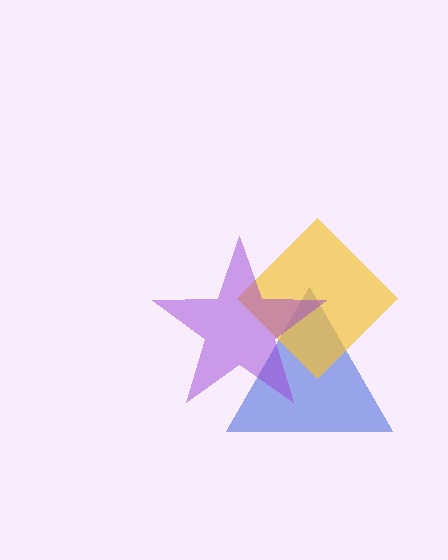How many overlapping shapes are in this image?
There are 3 overlapping shapes in the image.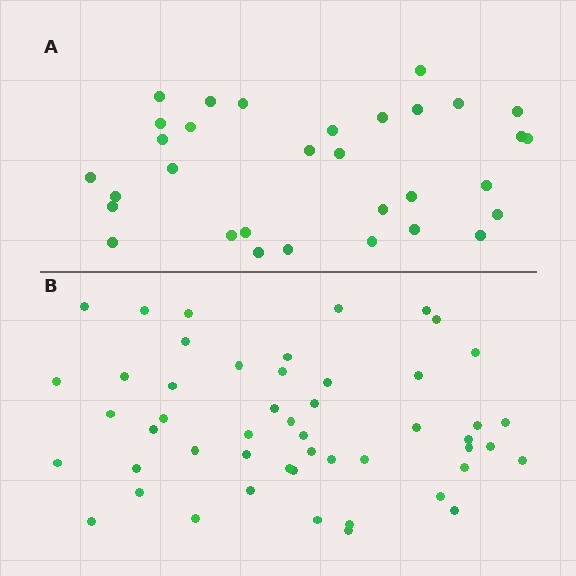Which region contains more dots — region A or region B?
Region B (the bottom region) has more dots.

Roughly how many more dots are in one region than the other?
Region B has approximately 20 more dots than region A.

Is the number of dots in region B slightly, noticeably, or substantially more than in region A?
Region B has substantially more. The ratio is roughly 1.6 to 1.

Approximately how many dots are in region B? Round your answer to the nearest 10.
About 50 dots.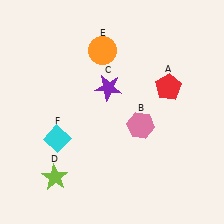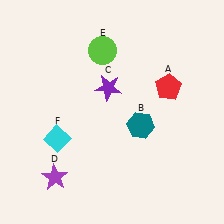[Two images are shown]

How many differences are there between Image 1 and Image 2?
There are 3 differences between the two images.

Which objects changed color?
B changed from pink to teal. D changed from lime to purple. E changed from orange to lime.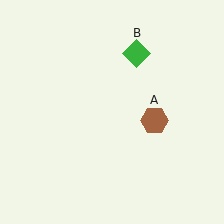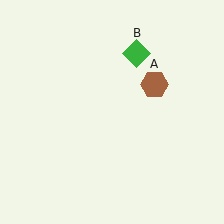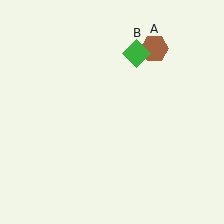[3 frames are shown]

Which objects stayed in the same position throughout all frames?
Green diamond (object B) remained stationary.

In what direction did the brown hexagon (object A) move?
The brown hexagon (object A) moved up.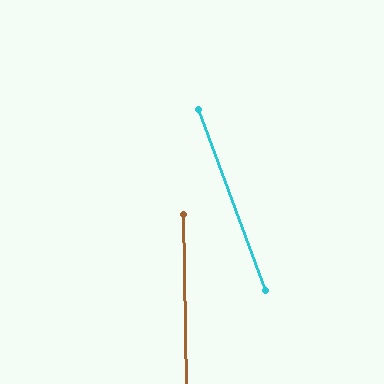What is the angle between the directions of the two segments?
Approximately 19 degrees.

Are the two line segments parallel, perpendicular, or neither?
Neither parallel nor perpendicular — they differ by about 19°.